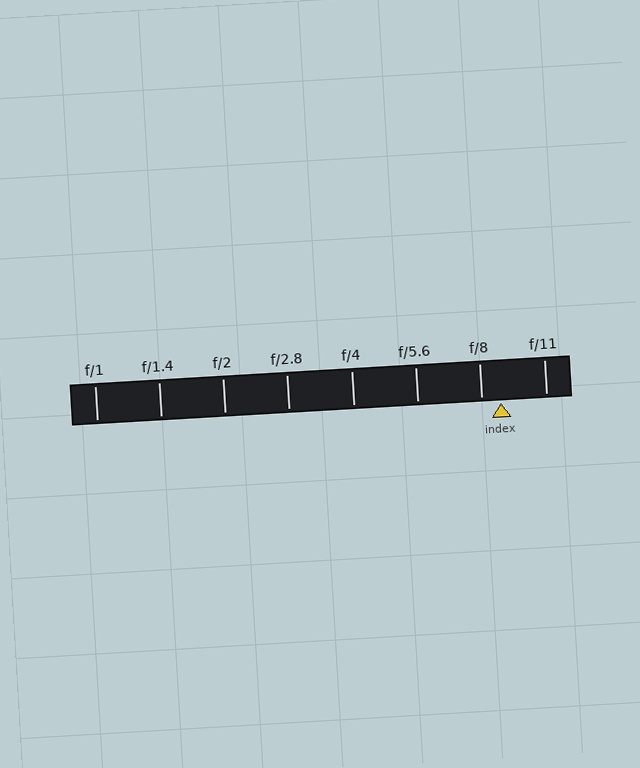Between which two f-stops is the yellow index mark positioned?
The index mark is between f/8 and f/11.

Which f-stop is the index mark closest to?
The index mark is closest to f/8.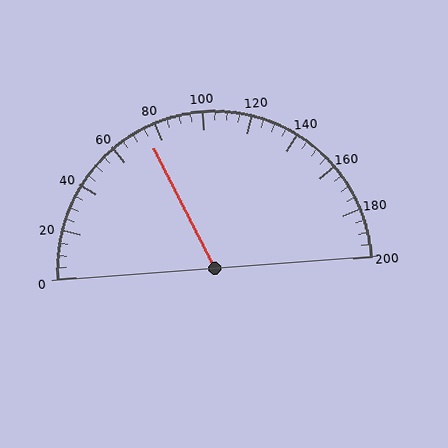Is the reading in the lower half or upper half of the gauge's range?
The reading is in the lower half of the range (0 to 200).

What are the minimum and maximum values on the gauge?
The gauge ranges from 0 to 200.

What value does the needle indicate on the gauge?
The needle indicates approximately 75.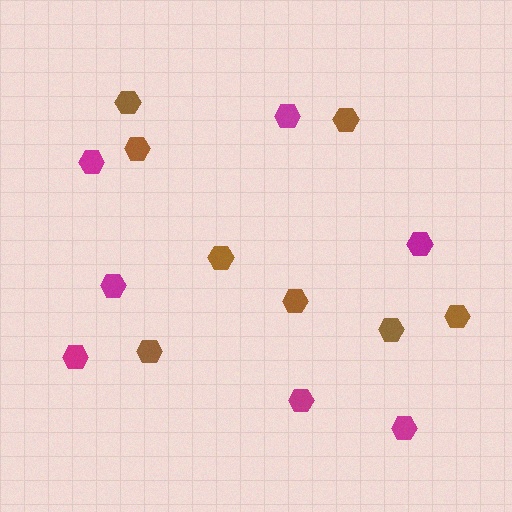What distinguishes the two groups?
There are 2 groups: one group of magenta hexagons (7) and one group of brown hexagons (8).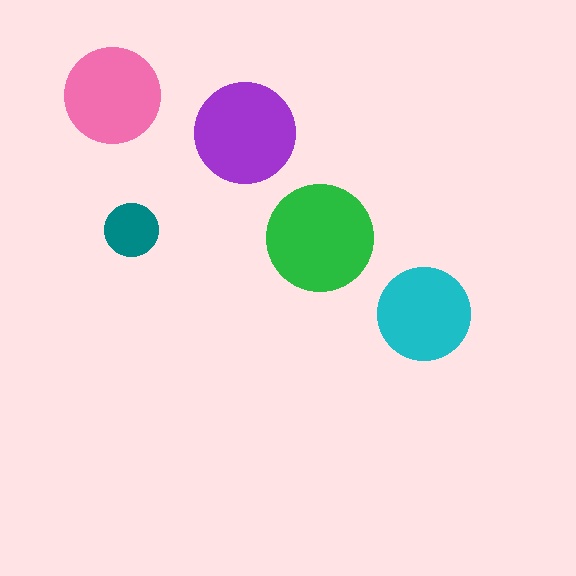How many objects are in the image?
There are 5 objects in the image.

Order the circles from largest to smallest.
the green one, the purple one, the pink one, the cyan one, the teal one.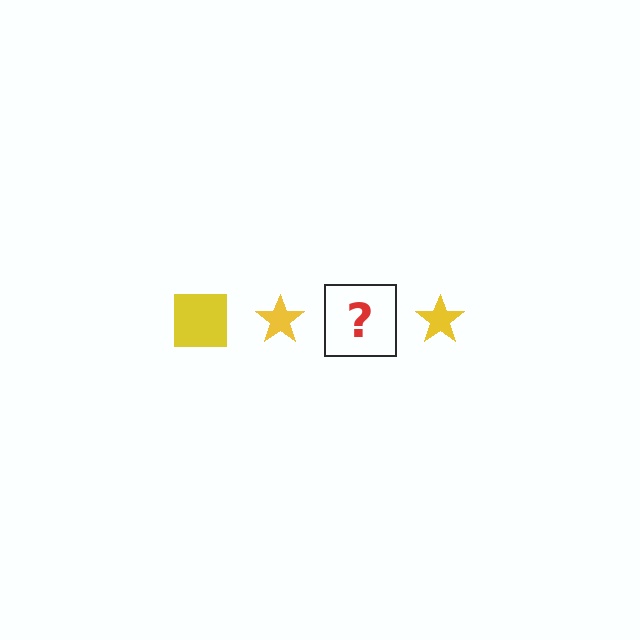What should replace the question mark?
The question mark should be replaced with a yellow square.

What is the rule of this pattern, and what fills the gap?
The rule is that the pattern cycles through square, star shapes in yellow. The gap should be filled with a yellow square.